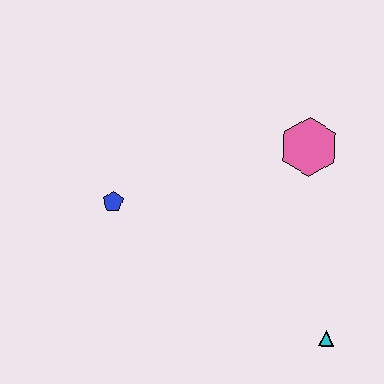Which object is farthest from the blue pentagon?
The cyan triangle is farthest from the blue pentagon.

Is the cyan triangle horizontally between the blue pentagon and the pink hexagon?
No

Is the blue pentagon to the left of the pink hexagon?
Yes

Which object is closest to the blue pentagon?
The pink hexagon is closest to the blue pentagon.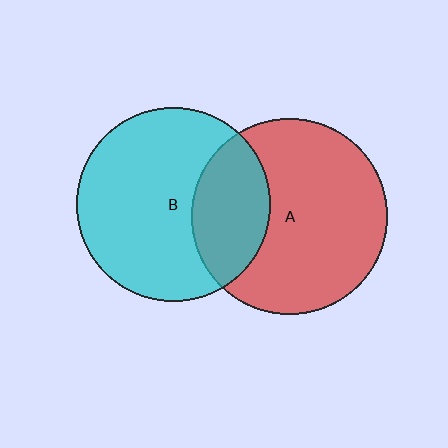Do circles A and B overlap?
Yes.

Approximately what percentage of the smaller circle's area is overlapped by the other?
Approximately 30%.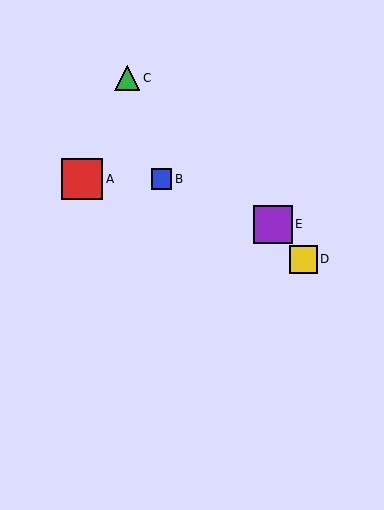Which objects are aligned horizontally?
Objects A, B are aligned horizontally.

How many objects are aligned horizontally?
2 objects (A, B) are aligned horizontally.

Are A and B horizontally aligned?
Yes, both are at y≈179.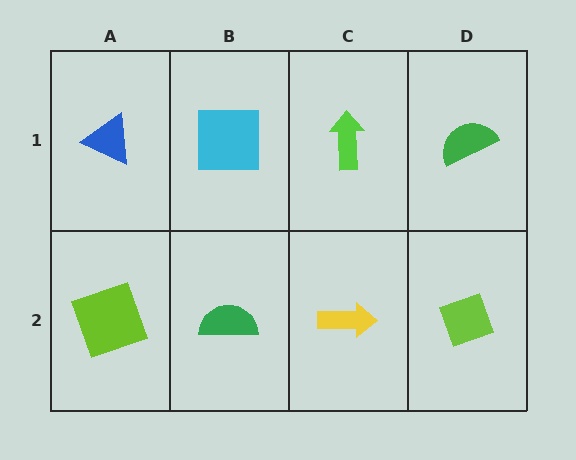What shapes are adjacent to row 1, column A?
A lime square (row 2, column A), a cyan square (row 1, column B).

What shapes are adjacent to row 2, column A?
A blue triangle (row 1, column A), a green semicircle (row 2, column B).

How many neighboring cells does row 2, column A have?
2.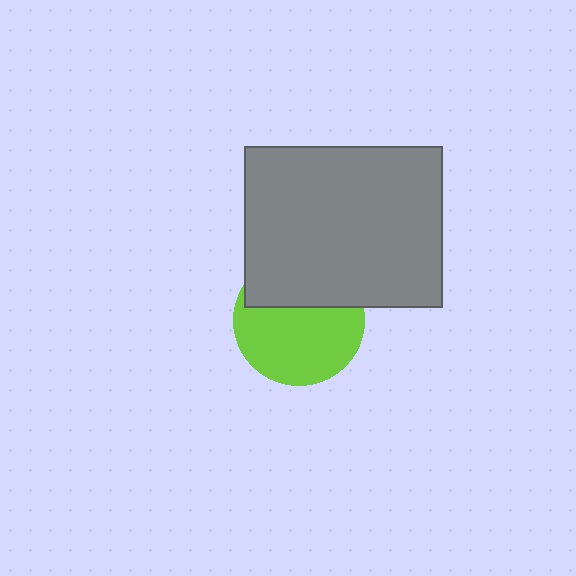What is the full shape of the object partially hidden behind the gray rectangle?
The partially hidden object is a lime circle.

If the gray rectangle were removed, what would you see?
You would see the complete lime circle.